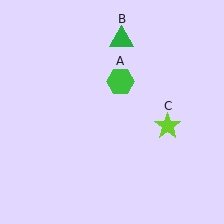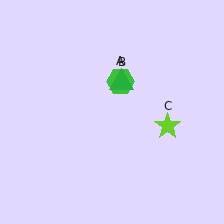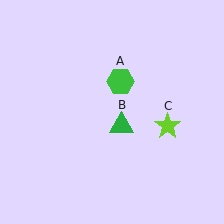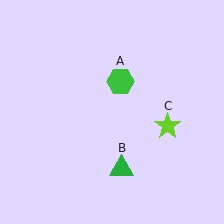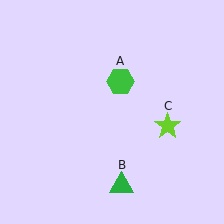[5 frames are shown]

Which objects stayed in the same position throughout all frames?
Green hexagon (object A) and lime star (object C) remained stationary.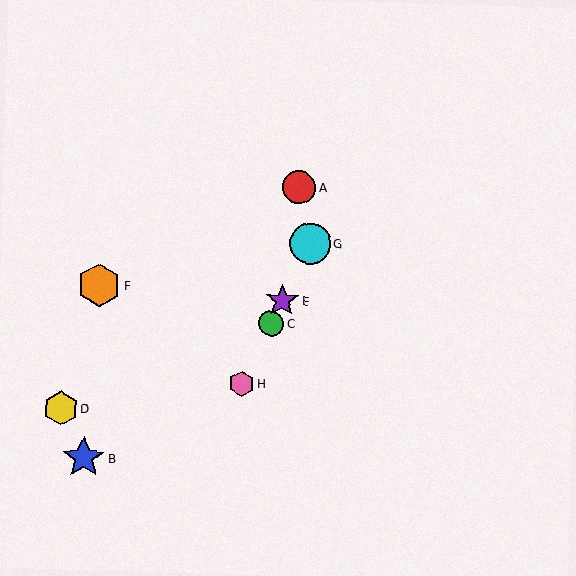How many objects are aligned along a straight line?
4 objects (C, E, G, H) are aligned along a straight line.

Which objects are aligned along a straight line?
Objects C, E, G, H are aligned along a straight line.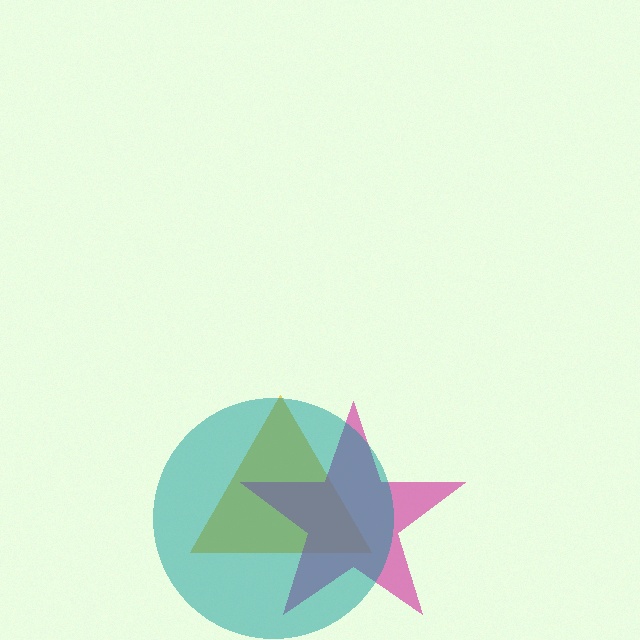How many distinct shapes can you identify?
There are 3 distinct shapes: a yellow triangle, a magenta star, a teal circle.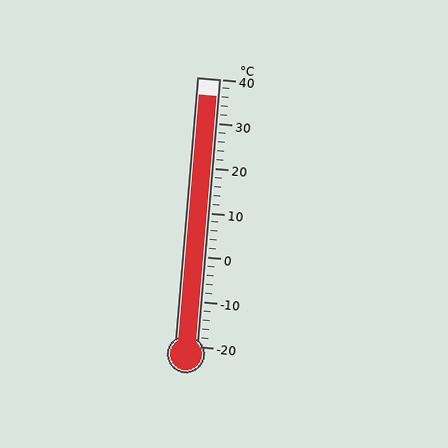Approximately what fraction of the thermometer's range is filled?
The thermometer is filled to approximately 95% of its range.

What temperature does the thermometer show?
The thermometer shows approximately 36°C.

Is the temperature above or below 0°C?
The temperature is above 0°C.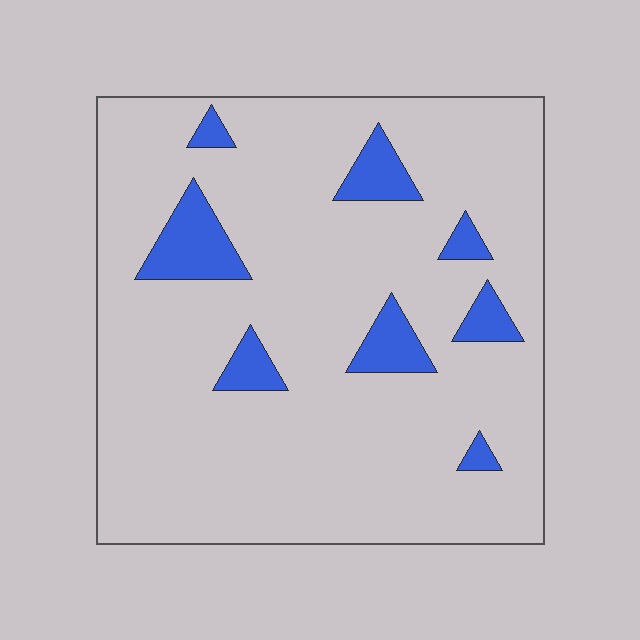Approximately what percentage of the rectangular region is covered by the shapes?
Approximately 10%.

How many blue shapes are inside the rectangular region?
8.